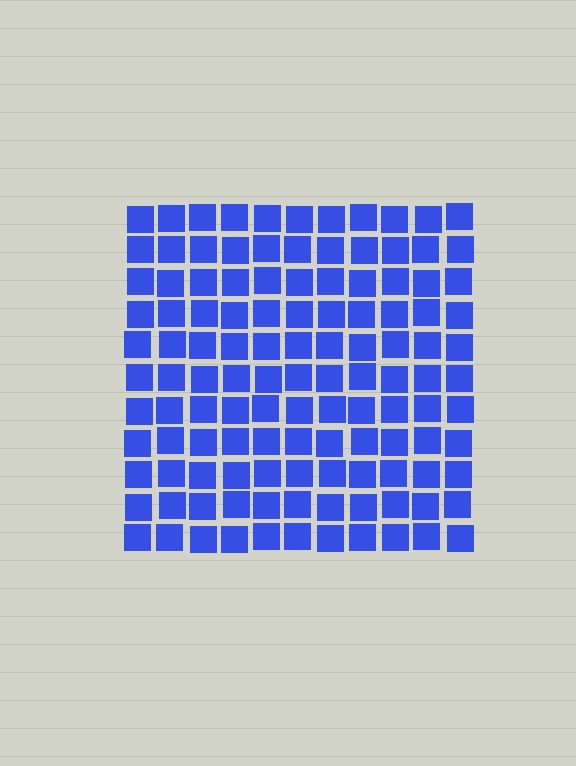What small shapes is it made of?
It is made of small squares.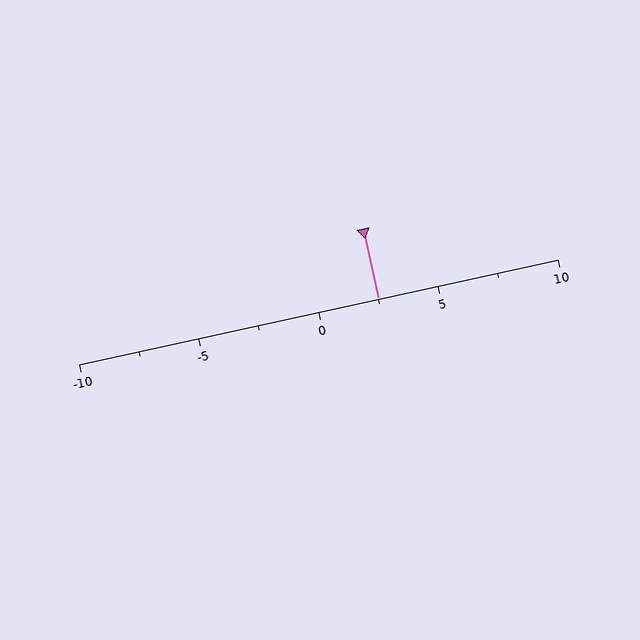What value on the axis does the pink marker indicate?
The marker indicates approximately 2.5.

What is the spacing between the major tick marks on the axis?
The major ticks are spaced 5 apart.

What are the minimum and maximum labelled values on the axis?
The axis runs from -10 to 10.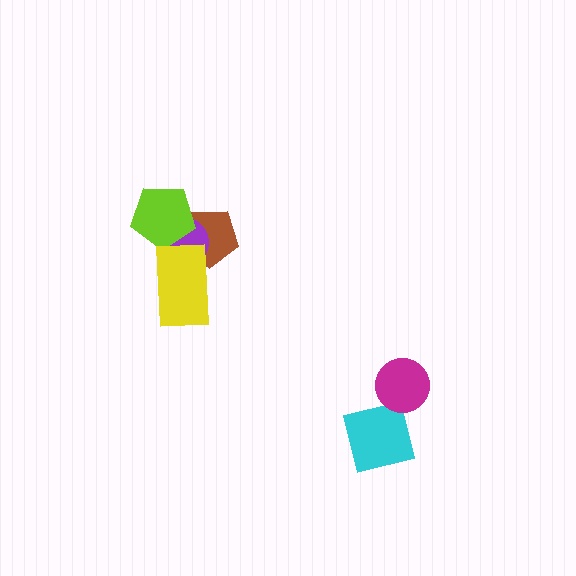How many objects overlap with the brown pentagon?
3 objects overlap with the brown pentagon.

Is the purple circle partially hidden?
Yes, it is partially covered by another shape.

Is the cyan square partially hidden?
Yes, it is partially covered by another shape.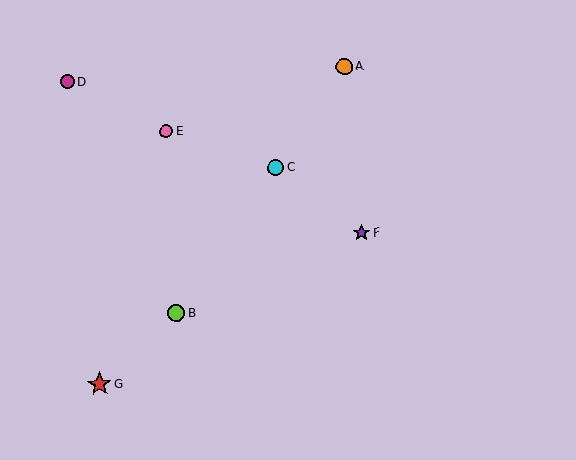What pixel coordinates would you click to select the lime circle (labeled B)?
Click at (177, 314) to select the lime circle B.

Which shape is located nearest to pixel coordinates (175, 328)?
The lime circle (labeled B) at (177, 314) is nearest to that location.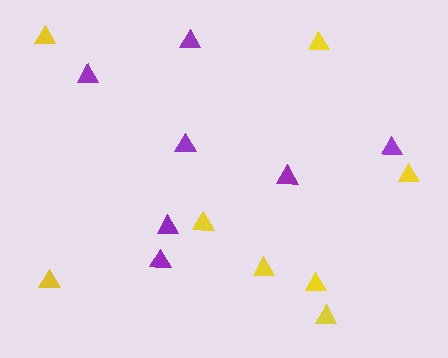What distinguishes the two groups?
There are 2 groups: one group of yellow triangles (8) and one group of purple triangles (7).